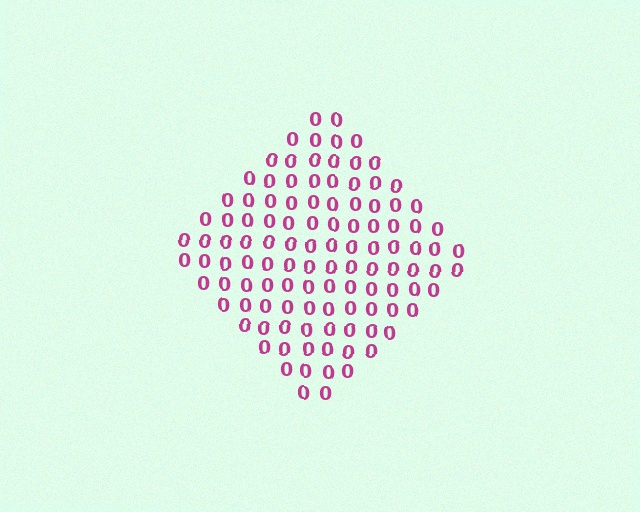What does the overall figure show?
The overall figure shows a diamond.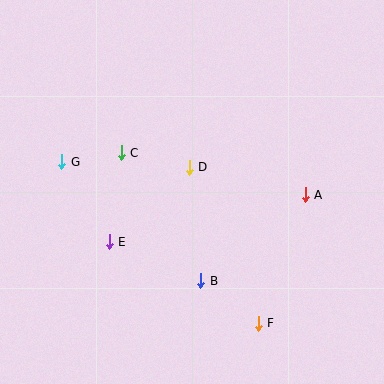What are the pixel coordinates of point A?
Point A is at (305, 195).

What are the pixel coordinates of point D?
Point D is at (189, 167).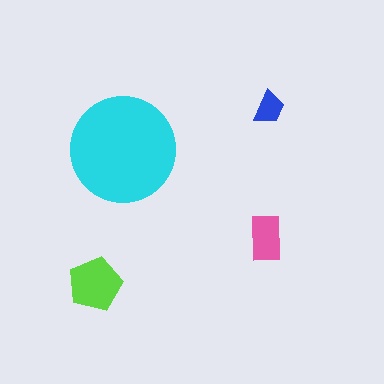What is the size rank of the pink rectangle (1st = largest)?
3rd.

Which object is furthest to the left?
The lime pentagon is leftmost.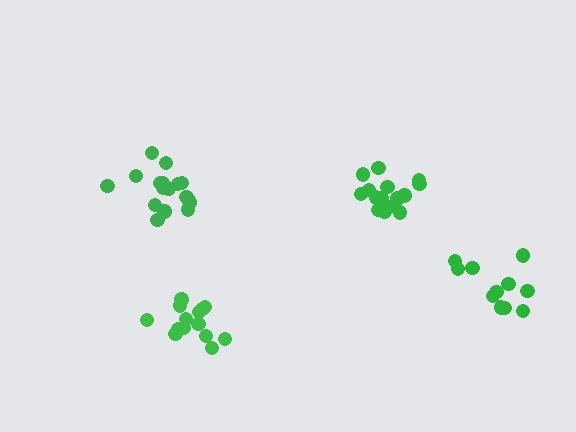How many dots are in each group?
Group 1: 17 dots, Group 2: 11 dots, Group 3: 15 dots, Group 4: 14 dots (57 total).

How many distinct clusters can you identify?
There are 4 distinct clusters.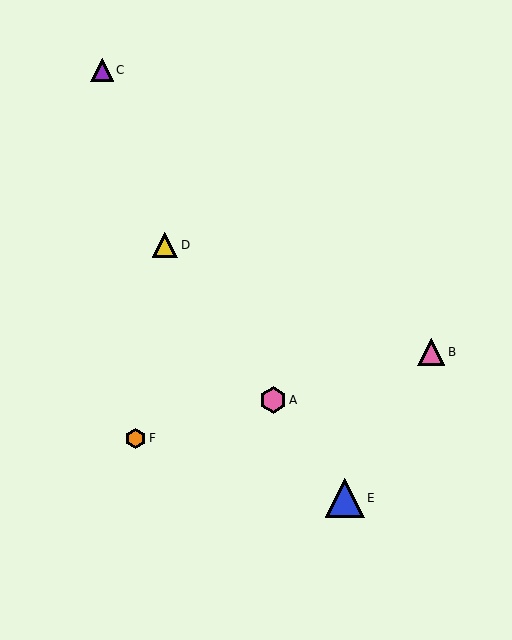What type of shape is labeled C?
Shape C is a purple triangle.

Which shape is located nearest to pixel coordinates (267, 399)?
The pink hexagon (labeled A) at (273, 400) is nearest to that location.